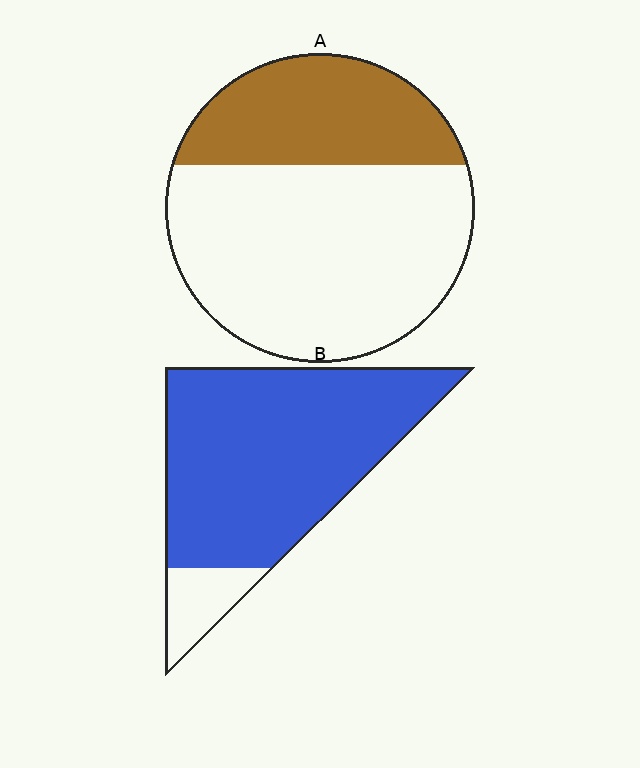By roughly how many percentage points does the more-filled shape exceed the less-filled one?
By roughly 55 percentage points (B over A).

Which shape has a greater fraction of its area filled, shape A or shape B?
Shape B.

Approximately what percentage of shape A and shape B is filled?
A is approximately 35% and B is approximately 90%.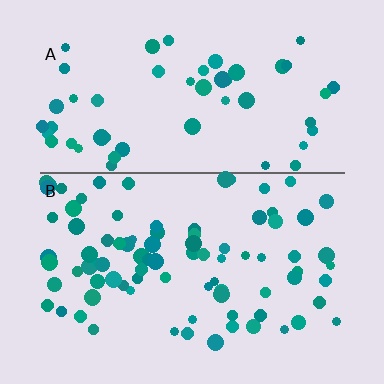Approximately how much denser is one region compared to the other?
Approximately 1.6× — region B over region A.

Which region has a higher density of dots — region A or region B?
B (the bottom).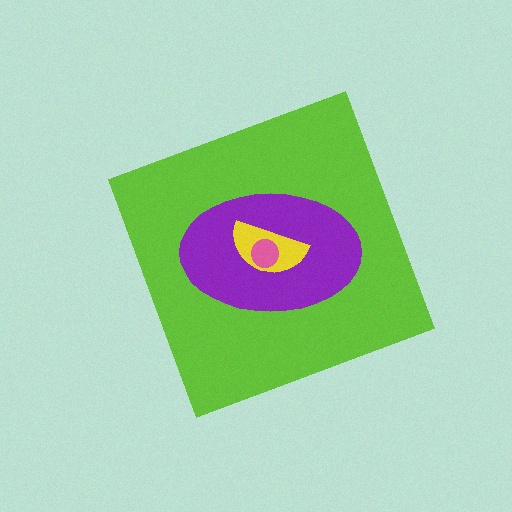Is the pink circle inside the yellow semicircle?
Yes.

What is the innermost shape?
The pink circle.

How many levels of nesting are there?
4.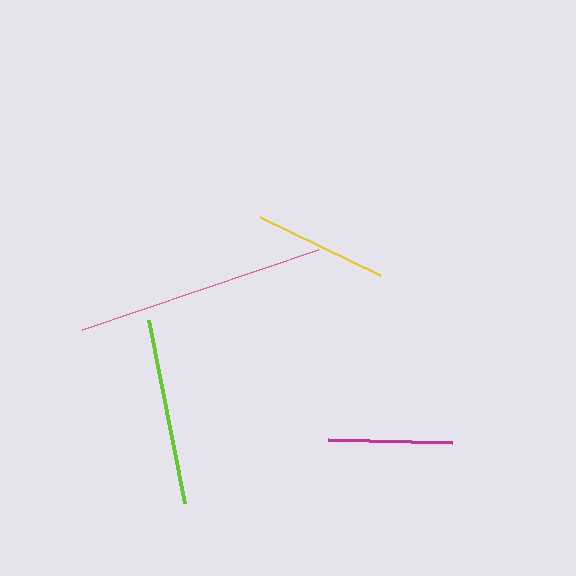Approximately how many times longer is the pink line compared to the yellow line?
The pink line is approximately 1.9 times the length of the yellow line.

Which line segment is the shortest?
The magenta line is the shortest at approximately 124 pixels.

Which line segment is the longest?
The pink line is the longest at approximately 249 pixels.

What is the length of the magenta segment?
The magenta segment is approximately 124 pixels long.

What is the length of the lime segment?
The lime segment is approximately 186 pixels long.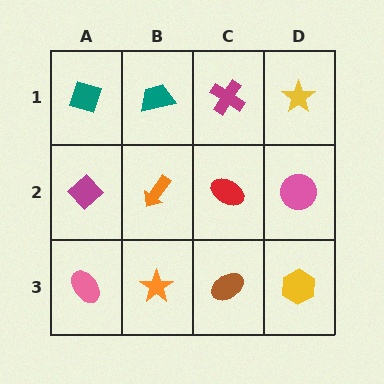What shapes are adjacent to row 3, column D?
A pink circle (row 2, column D), a brown ellipse (row 3, column C).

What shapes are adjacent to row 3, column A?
A magenta diamond (row 2, column A), an orange star (row 3, column B).